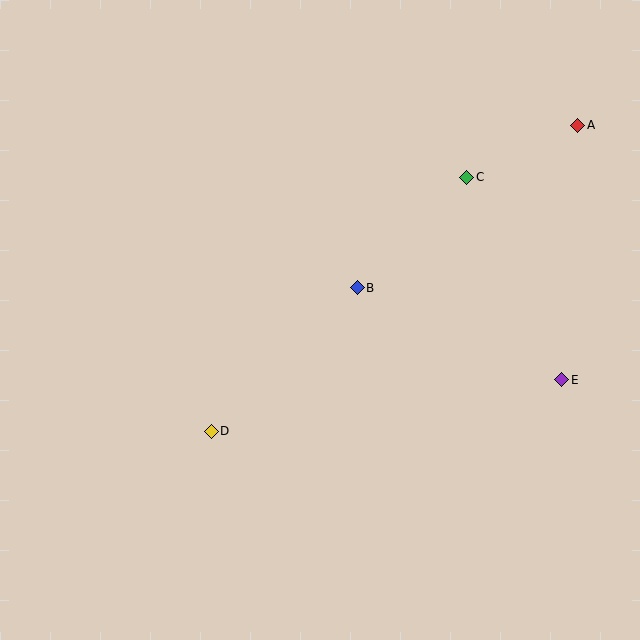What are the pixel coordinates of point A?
Point A is at (578, 125).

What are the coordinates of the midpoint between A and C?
The midpoint between A and C is at (522, 151).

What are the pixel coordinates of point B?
Point B is at (357, 288).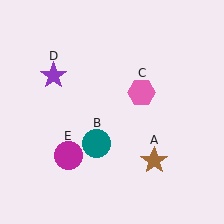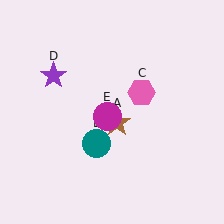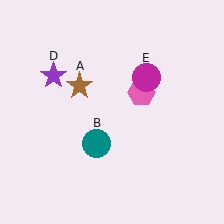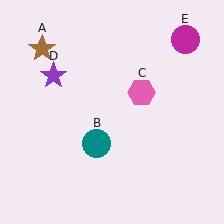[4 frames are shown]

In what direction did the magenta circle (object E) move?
The magenta circle (object E) moved up and to the right.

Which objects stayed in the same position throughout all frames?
Teal circle (object B) and pink hexagon (object C) and purple star (object D) remained stationary.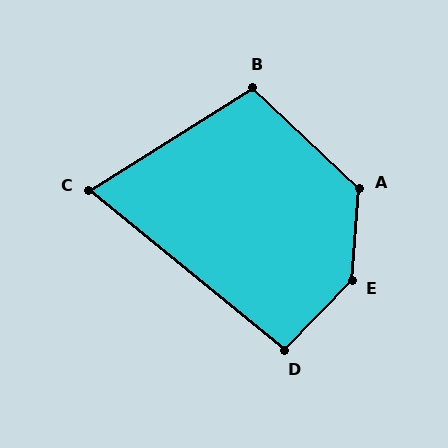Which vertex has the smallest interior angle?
C, at approximately 71 degrees.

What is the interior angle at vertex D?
Approximately 95 degrees (approximately right).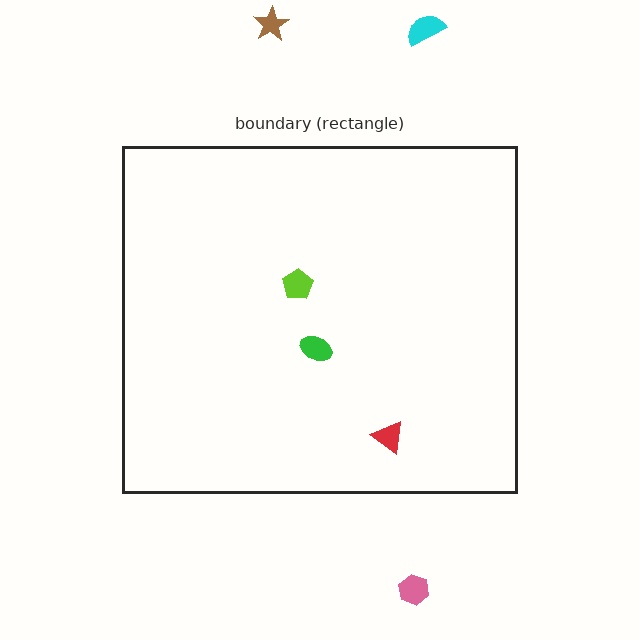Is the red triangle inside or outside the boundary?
Inside.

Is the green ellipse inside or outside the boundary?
Inside.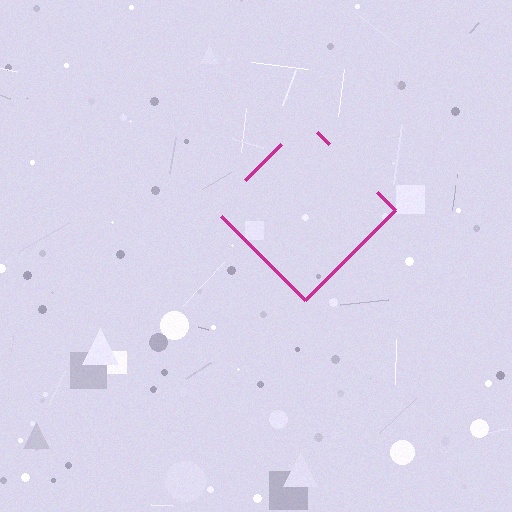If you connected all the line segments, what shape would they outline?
They would outline a diamond.